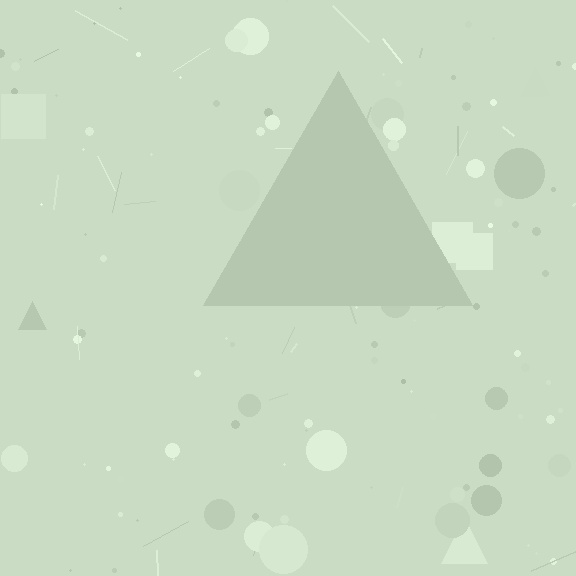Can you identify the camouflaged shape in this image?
The camouflaged shape is a triangle.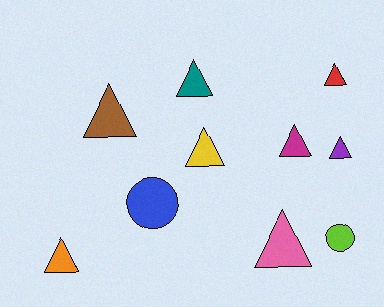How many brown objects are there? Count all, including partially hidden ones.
There is 1 brown object.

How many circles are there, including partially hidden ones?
There are 2 circles.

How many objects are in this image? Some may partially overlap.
There are 10 objects.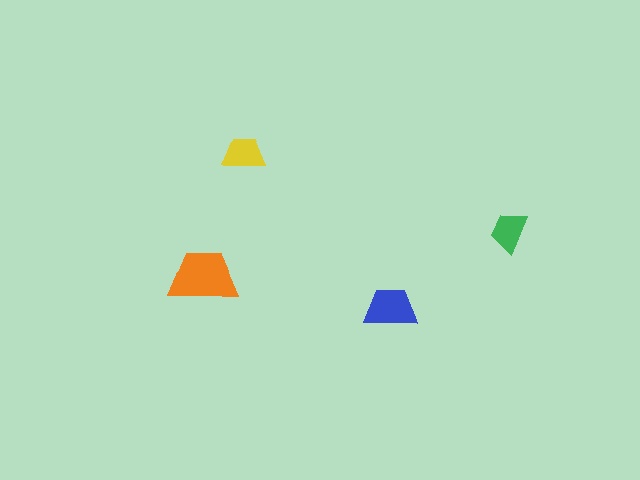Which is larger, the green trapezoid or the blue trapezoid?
The blue one.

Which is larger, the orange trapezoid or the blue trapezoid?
The orange one.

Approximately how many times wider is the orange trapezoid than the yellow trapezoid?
About 1.5 times wider.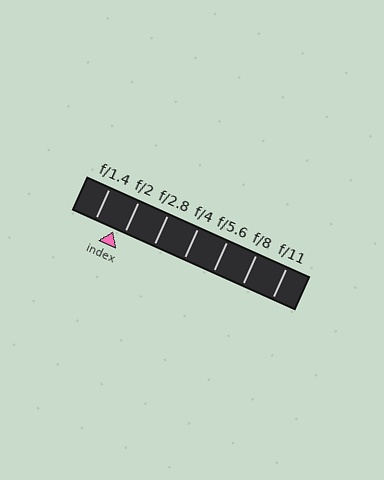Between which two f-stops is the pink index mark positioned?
The index mark is between f/1.4 and f/2.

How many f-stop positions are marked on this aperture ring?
There are 7 f-stop positions marked.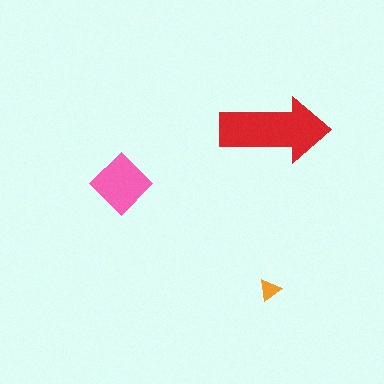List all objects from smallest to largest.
The orange triangle, the pink diamond, the red arrow.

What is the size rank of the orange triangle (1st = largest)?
3rd.